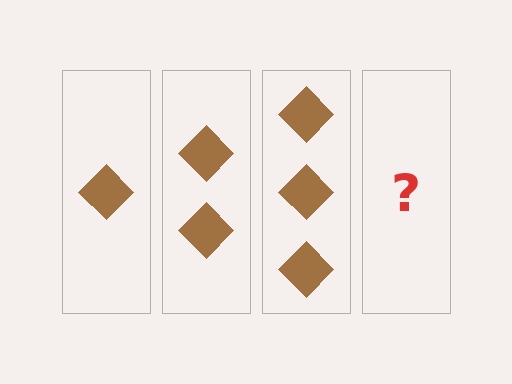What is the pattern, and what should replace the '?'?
The pattern is that each step adds one more diamond. The '?' should be 4 diamonds.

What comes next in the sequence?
The next element should be 4 diamonds.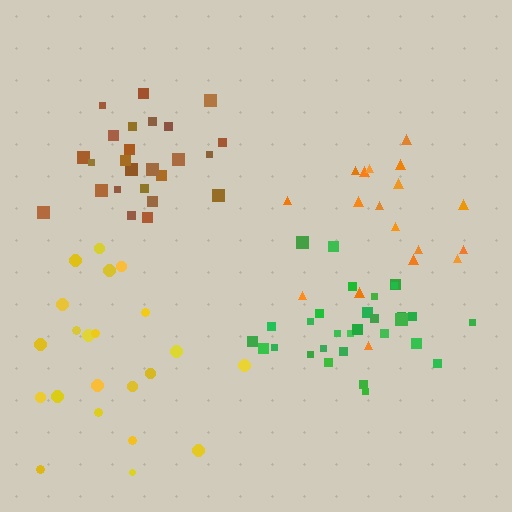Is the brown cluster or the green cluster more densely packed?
Brown.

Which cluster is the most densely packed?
Brown.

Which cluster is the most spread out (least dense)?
Orange.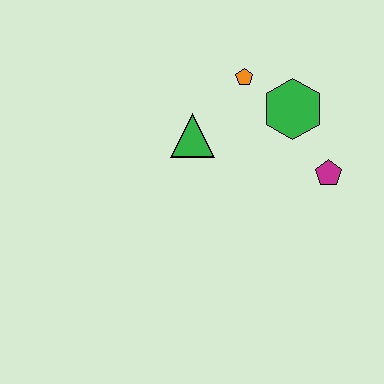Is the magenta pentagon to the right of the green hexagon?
Yes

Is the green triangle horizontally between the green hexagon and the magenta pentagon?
No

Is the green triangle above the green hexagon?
No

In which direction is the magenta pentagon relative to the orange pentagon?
The magenta pentagon is below the orange pentagon.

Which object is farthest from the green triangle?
The magenta pentagon is farthest from the green triangle.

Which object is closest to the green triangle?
The orange pentagon is closest to the green triangle.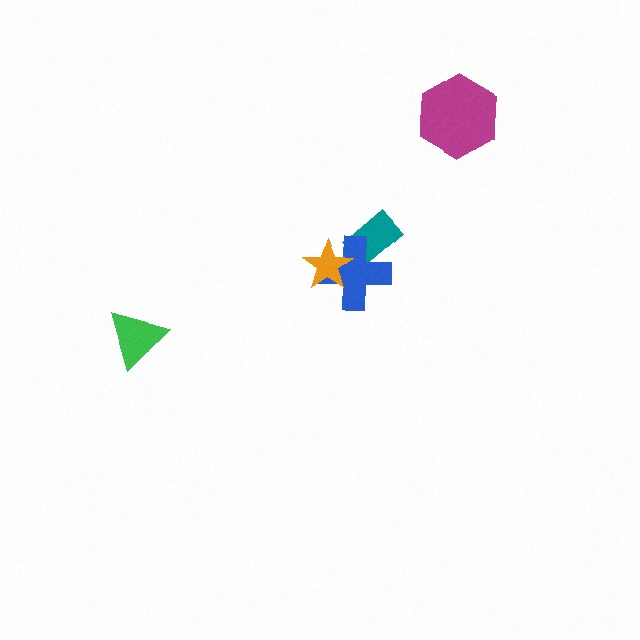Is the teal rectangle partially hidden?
Yes, it is partially covered by another shape.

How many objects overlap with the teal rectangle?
1 object overlaps with the teal rectangle.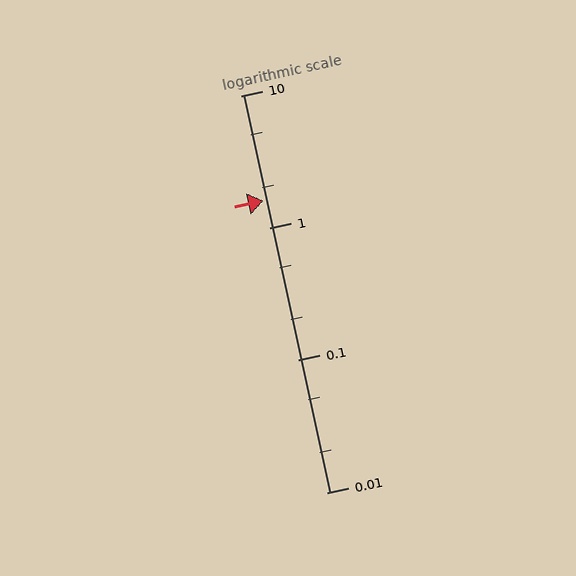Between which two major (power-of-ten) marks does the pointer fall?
The pointer is between 1 and 10.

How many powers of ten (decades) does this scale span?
The scale spans 3 decades, from 0.01 to 10.